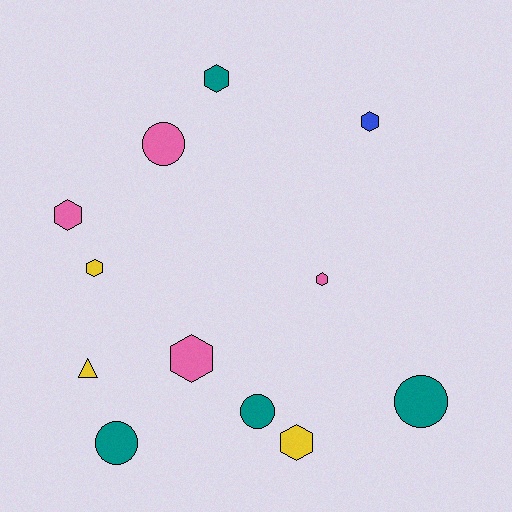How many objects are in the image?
There are 12 objects.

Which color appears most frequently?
Teal, with 4 objects.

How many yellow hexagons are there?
There are 2 yellow hexagons.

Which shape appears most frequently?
Hexagon, with 7 objects.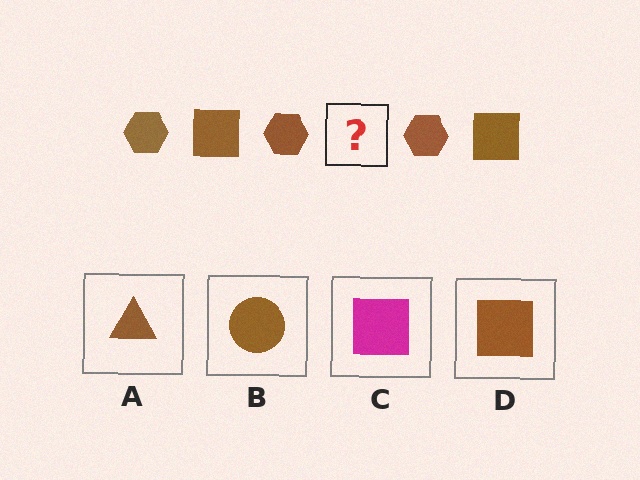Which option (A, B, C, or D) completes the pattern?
D.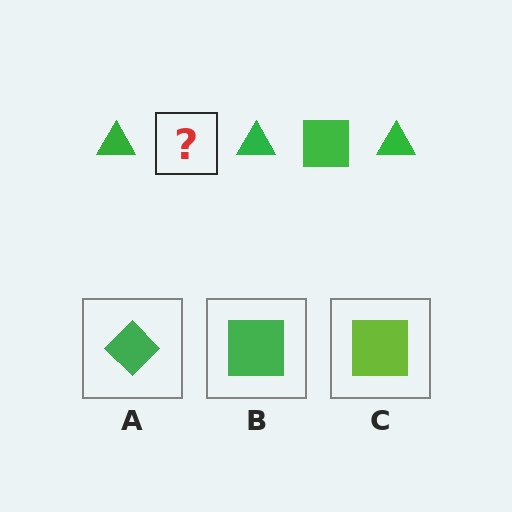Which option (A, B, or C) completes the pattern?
B.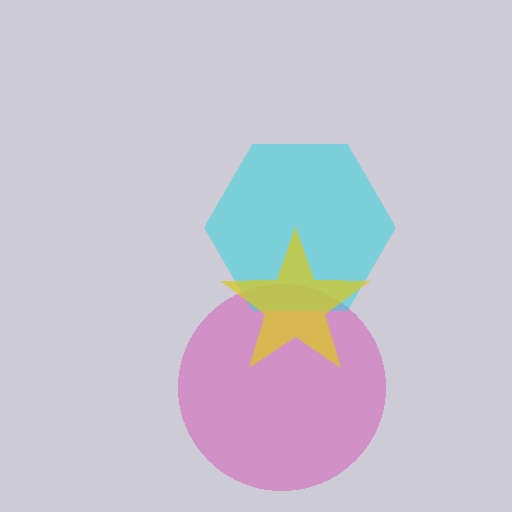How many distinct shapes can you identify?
There are 3 distinct shapes: a pink circle, a cyan hexagon, a yellow star.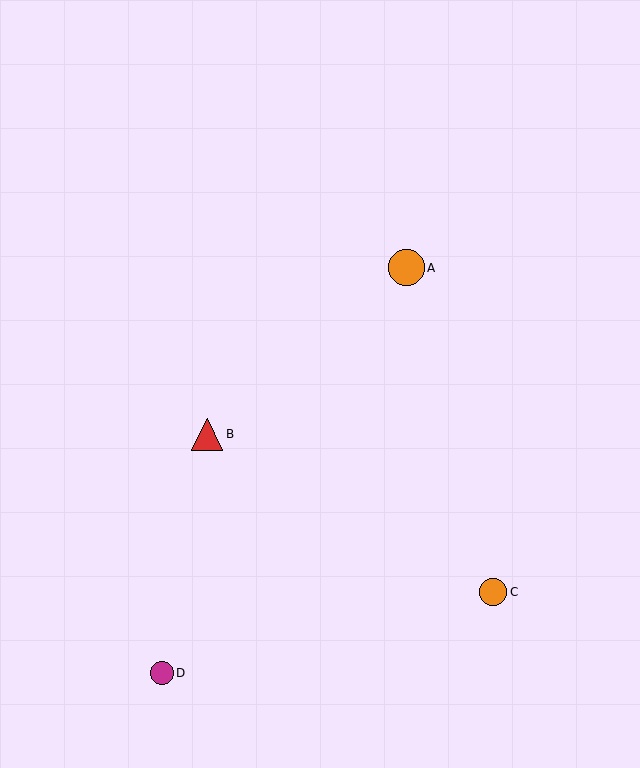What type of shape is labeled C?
Shape C is an orange circle.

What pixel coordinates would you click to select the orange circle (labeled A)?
Click at (406, 268) to select the orange circle A.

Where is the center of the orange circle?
The center of the orange circle is at (406, 268).